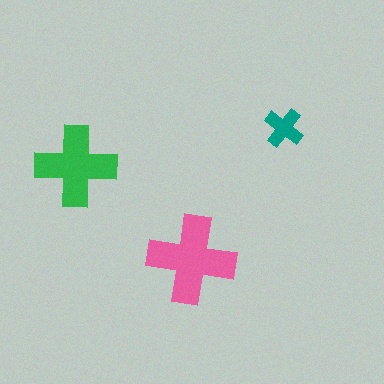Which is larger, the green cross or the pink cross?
The pink one.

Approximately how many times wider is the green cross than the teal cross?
About 2 times wider.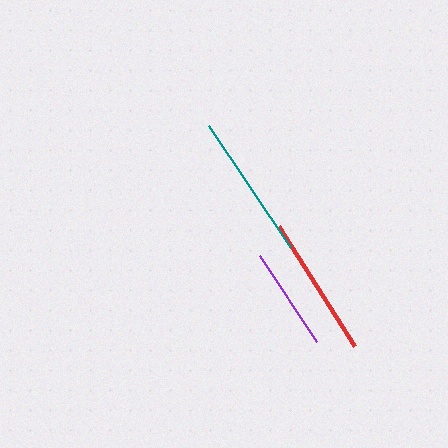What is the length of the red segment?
The red segment is approximately 142 pixels long.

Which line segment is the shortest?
The purple line is the shortest at approximately 102 pixels.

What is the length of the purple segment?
The purple segment is approximately 102 pixels long.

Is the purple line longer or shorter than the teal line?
The teal line is longer than the purple line.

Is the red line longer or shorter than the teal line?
The teal line is longer than the red line.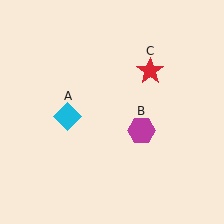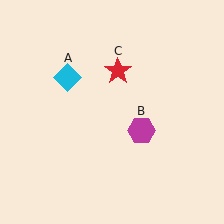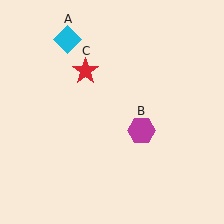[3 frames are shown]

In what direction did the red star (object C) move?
The red star (object C) moved left.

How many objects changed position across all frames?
2 objects changed position: cyan diamond (object A), red star (object C).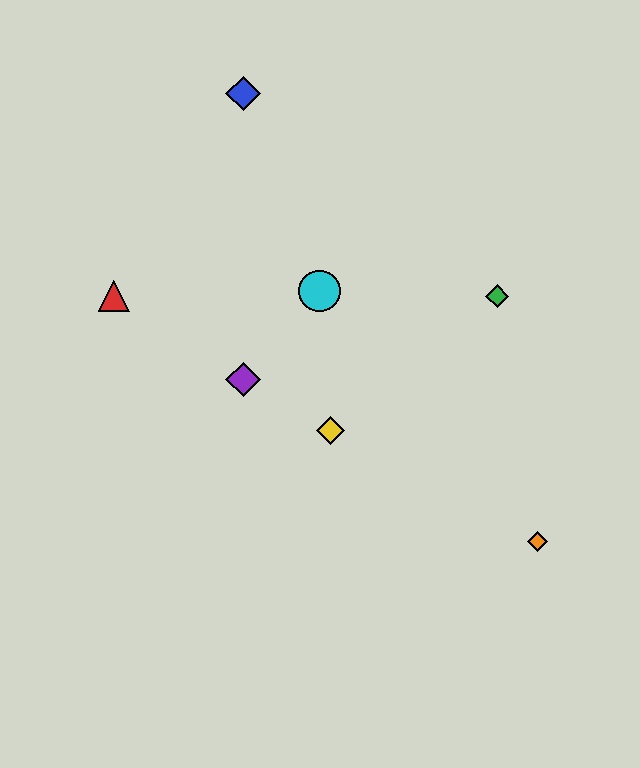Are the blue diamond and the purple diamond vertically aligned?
Yes, both are at x≈243.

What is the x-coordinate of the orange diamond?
The orange diamond is at x≈538.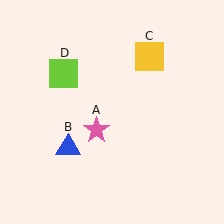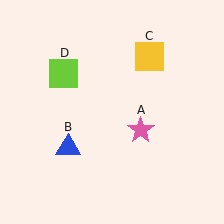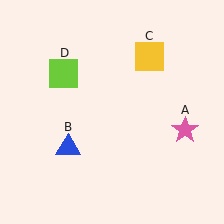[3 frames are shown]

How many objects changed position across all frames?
1 object changed position: pink star (object A).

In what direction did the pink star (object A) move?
The pink star (object A) moved right.